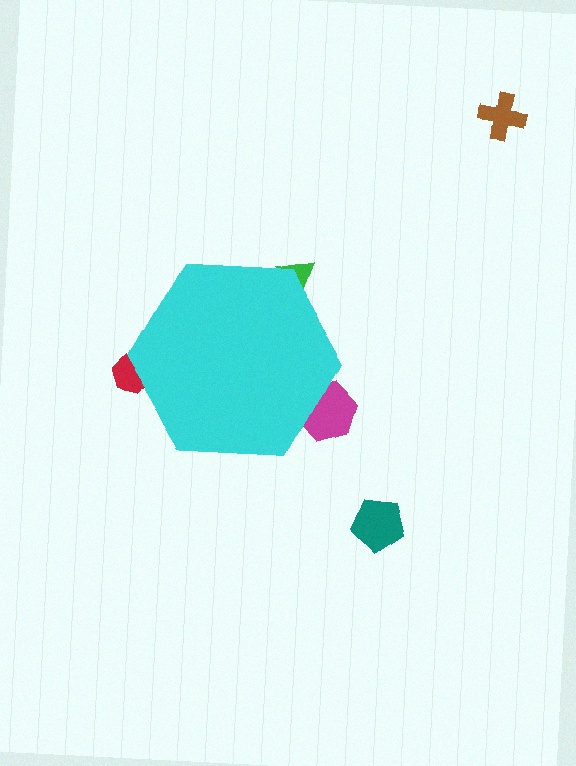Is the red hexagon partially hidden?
Yes, the red hexagon is partially hidden behind the cyan hexagon.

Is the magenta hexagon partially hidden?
Yes, the magenta hexagon is partially hidden behind the cyan hexagon.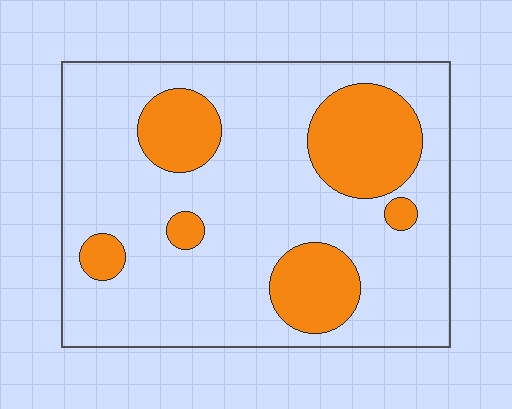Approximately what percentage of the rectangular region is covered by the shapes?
Approximately 25%.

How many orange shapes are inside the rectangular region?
6.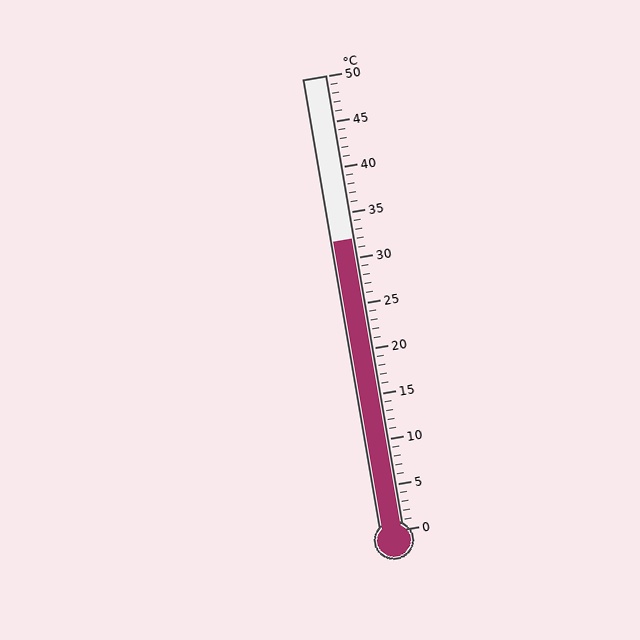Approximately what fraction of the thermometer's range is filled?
The thermometer is filled to approximately 65% of its range.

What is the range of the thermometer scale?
The thermometer scale ranges from 0°C to 50°C.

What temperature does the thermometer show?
The thermometer shows approximately 32°C.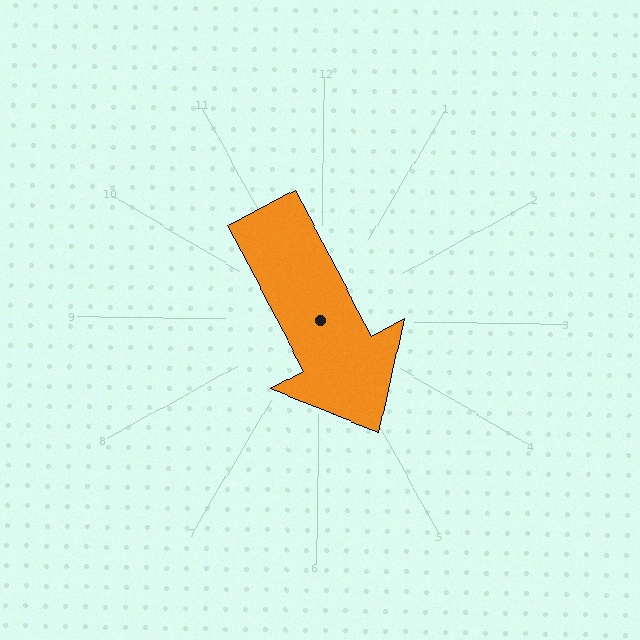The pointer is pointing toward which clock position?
Roughly 5 o'clock.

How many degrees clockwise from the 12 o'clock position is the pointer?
Approximately 152 degrees.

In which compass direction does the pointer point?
Southeast.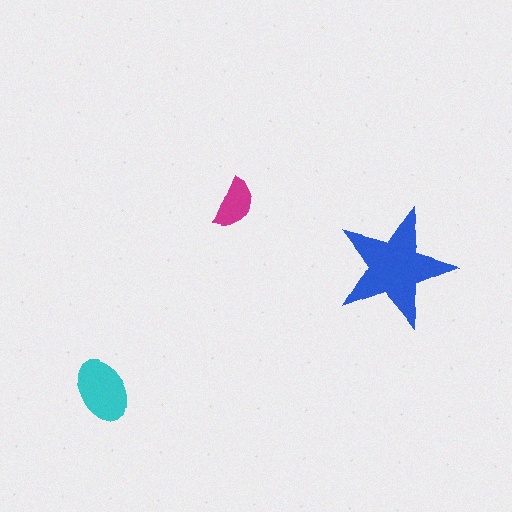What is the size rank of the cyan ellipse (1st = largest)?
2nd.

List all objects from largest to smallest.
The blue star, the cyan ellipse, the magenta semicircle.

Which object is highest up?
The magenta semicircle is topmost.